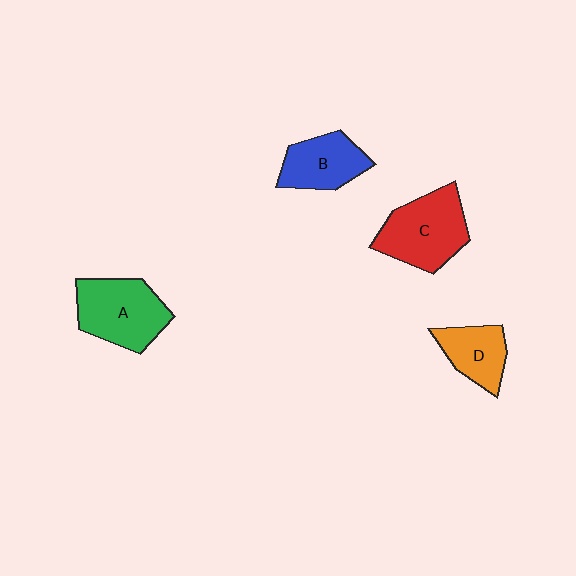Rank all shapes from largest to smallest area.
From largest to smallest: C (red), A (green), B (blue), D (orange).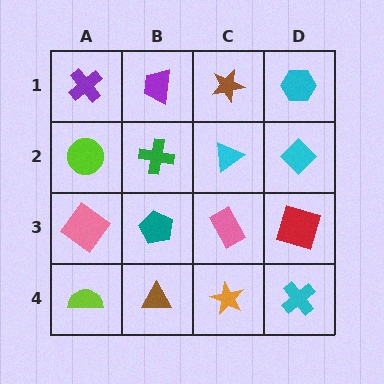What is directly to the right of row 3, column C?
A red square.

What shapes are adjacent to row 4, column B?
A teal pentagon (row 3, column B), a lime semicircle (row 4, column A), an orange star (row 4, column C).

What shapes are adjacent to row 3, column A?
A lime circle (row 2, column A), a lime semicircle (row 4, column A), a teal pentagon (row 3, column B).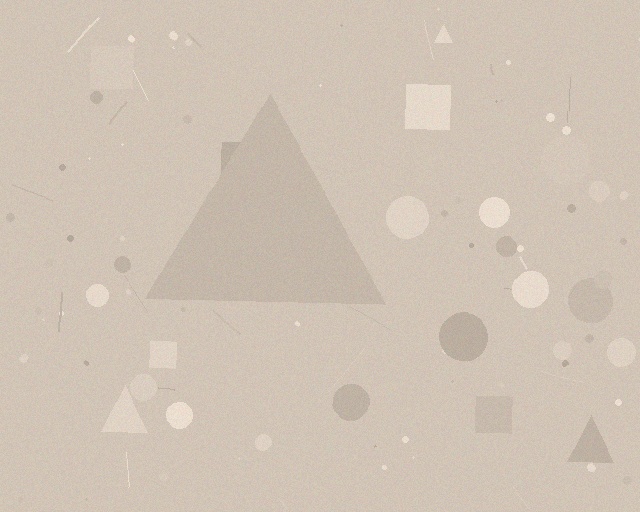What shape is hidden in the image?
A triangle is hidden in the image.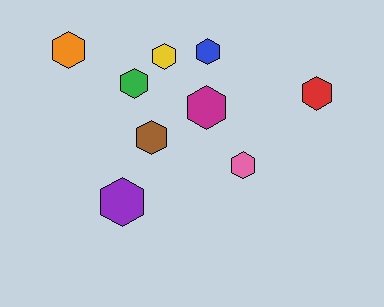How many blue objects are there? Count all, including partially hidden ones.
There is 1 blue object.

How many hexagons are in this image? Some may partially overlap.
There are 9 hexagons.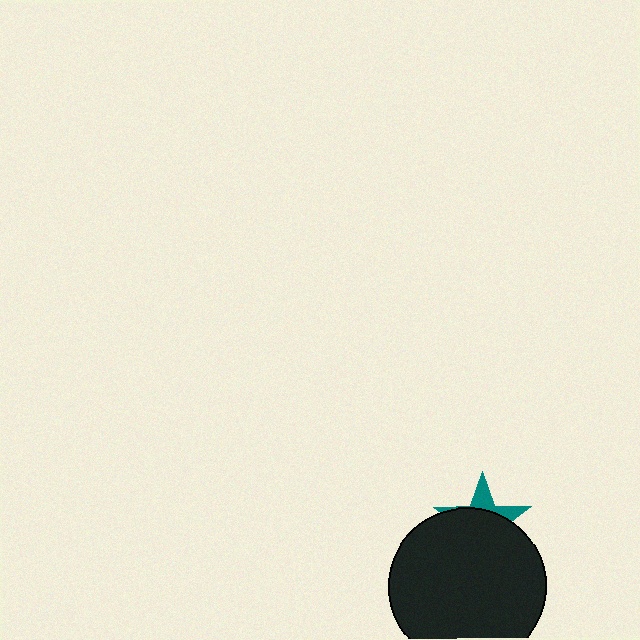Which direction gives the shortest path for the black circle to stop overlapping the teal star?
Moving down gives the shortest separation.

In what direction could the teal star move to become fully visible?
The teal star could move up. That would shift it out from behind the black circle entirely.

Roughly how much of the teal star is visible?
A small part of it is visible (roughly 31%).